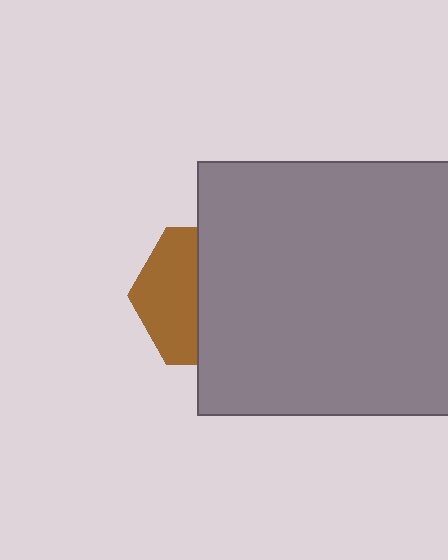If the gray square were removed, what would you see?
You would see the complete brown hexagon.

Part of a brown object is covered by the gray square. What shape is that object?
It is a hexagon.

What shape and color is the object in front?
The object in front is a gray square.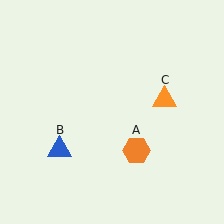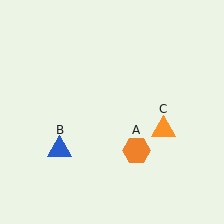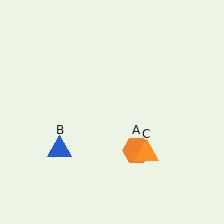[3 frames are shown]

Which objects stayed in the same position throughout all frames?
Orange hexagon (object A) and blue triangle (object B) remained stationary.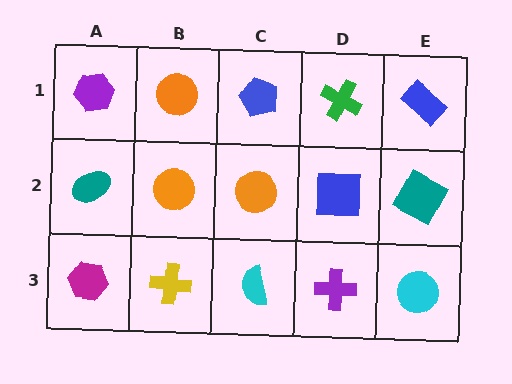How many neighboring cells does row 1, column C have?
3.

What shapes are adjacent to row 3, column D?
A blue square (row 2, column D), a cyan semicircle (row 3, column C), a cyan circle (row 3, column E).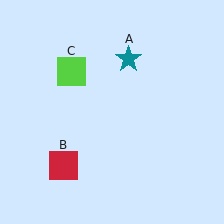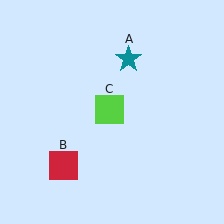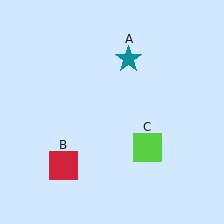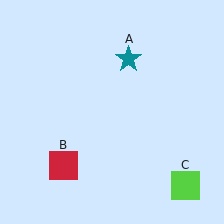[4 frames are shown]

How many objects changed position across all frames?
1 object changed position: lime square (object C).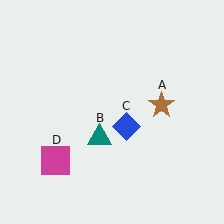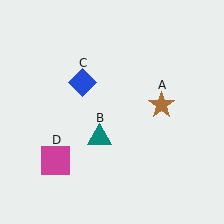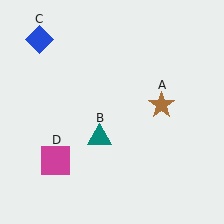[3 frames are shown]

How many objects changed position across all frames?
1 object changed position: blue diamond (object C).